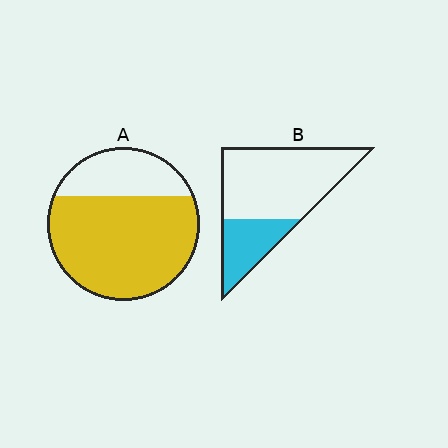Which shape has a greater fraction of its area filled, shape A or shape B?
Shape A.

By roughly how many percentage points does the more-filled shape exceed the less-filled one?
By roughly 45 percentage points (A over B).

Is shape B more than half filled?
No.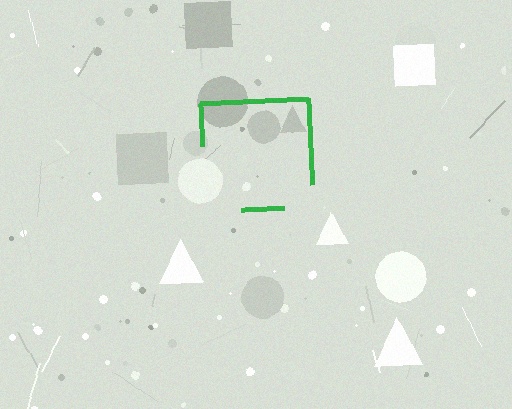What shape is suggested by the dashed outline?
The dashed outline suggests a square.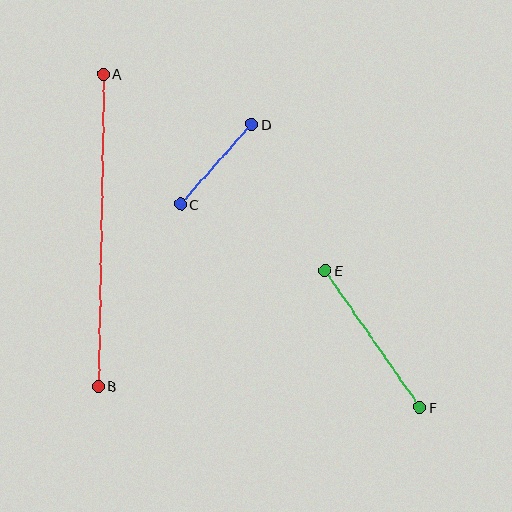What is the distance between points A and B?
The distance is approximately 313 pixels.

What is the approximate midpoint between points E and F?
The midpoint is at approximately (373, 339) pixels.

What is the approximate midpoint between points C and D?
The midpoint is at approximately (216, 164) pixels.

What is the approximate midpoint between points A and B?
The midpoint is at approximately (101, 230) pixels.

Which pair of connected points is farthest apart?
Points A and B are farthest apart.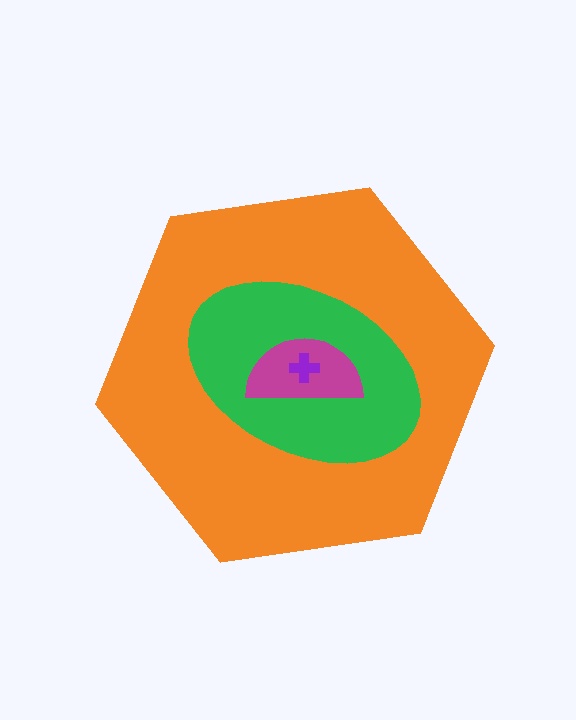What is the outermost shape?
The orange hexagon.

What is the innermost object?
The purple cross.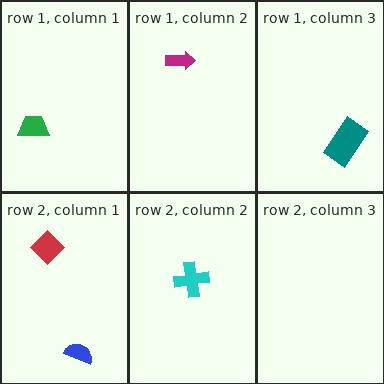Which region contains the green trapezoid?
The row 1, column 1 region.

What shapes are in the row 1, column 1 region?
The green trapezoid.